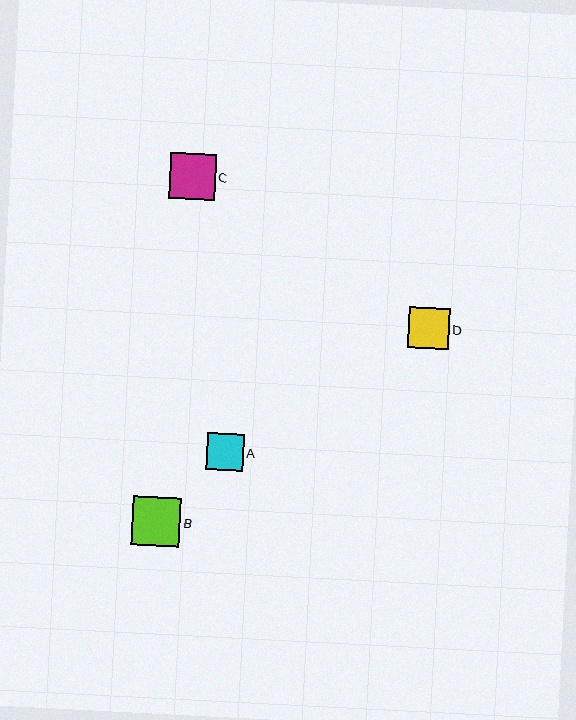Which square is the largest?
Square B is the largest with a size of approximately 48 pixels.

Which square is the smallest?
Square A is the smallest with a size of approximately 37 pixels.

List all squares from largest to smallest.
From largest to smallest: B, C, D, A.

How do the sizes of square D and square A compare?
Square D and square A are approximately the same size.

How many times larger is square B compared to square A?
Square B is approximately 1.3 times the size of square A.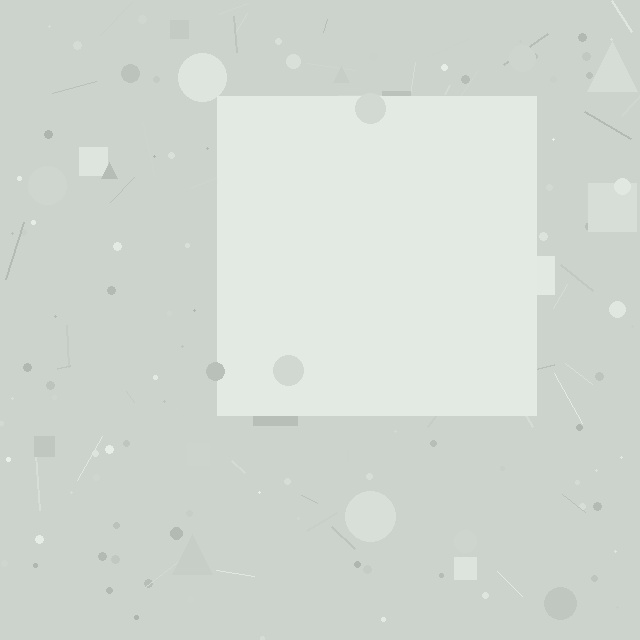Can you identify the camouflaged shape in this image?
The camouflaged shape is a square.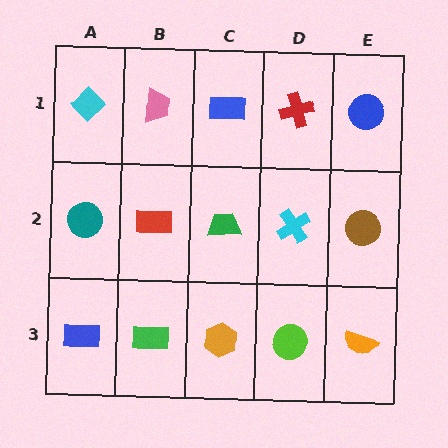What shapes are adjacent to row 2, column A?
A cyan diamond (row 1, column A), a blue rectangle (row 3, column A), a red rectangle (row 2, column B).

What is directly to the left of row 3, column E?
A lime circle.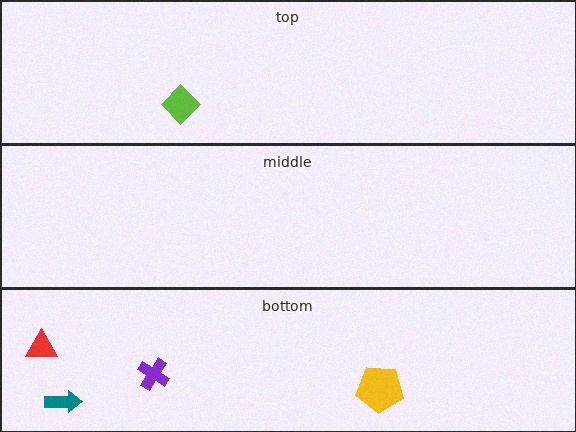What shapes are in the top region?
The lime diamond.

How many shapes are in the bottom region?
4.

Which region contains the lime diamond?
The top region.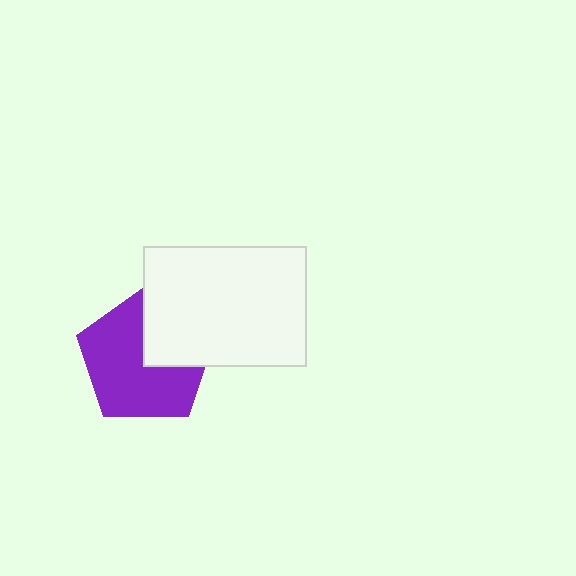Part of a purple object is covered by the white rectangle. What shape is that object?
It is a pentagon.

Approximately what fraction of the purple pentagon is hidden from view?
Roughly 32% of the purple pentagon is hidden behind the white rectangle.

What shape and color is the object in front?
The object in front is a white rectangle.